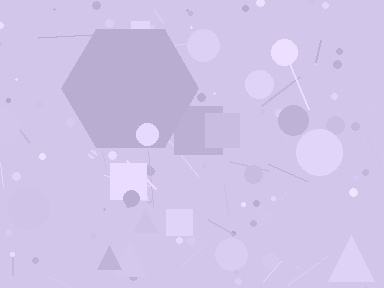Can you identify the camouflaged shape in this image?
The camouflaged shape is a hexagon.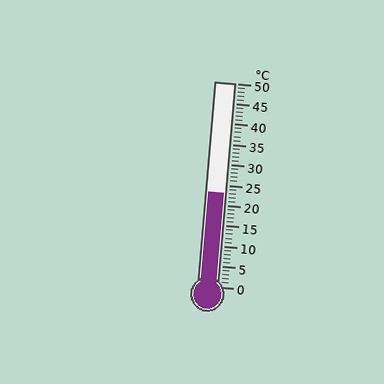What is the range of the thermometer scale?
The thermometer scale ranges from 0°C to 50°C.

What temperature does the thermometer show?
The thermometer shows approximately 23°C.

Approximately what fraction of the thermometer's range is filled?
The thermometer is filled to approximately 45% of its range.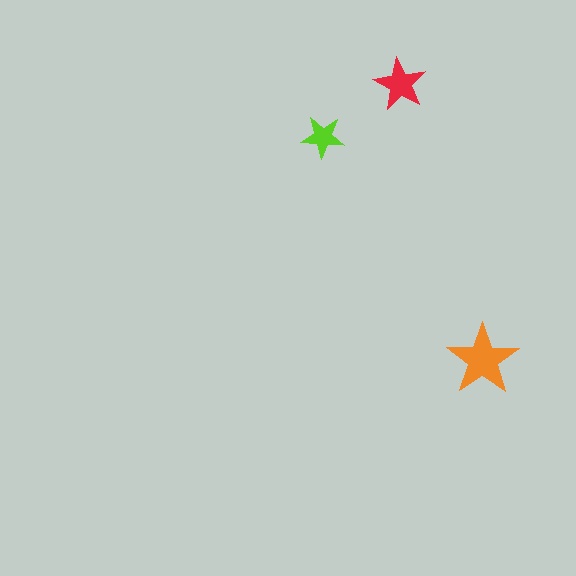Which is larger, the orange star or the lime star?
The orange one.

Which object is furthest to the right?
The orange star is rightmost.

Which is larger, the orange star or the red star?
The orange one.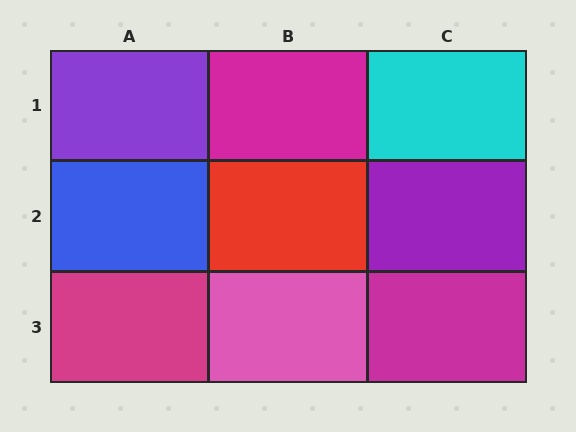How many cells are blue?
1 cell is blue.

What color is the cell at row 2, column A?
Blue.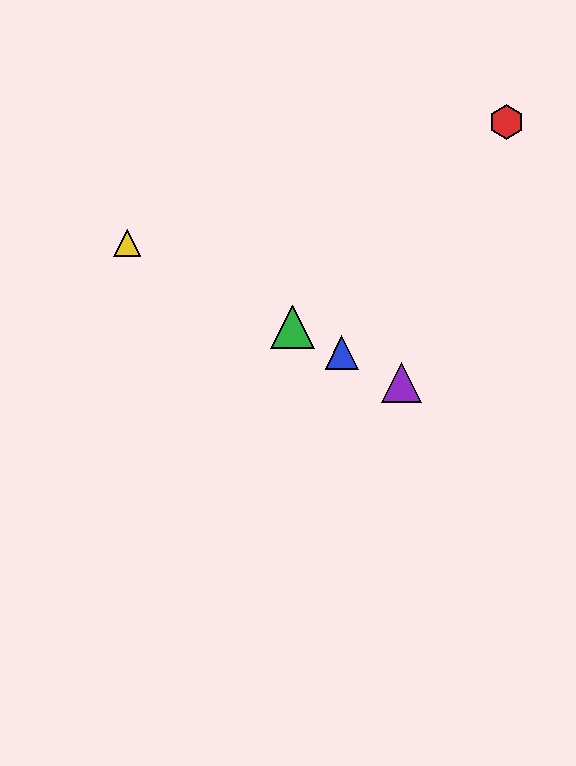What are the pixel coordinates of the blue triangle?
The blue triangle is at (342, 352).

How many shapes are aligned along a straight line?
4 shapes (the blue triangle, the green triangle, the yellow triangle, the purple triangle) are aligned along a straight line.